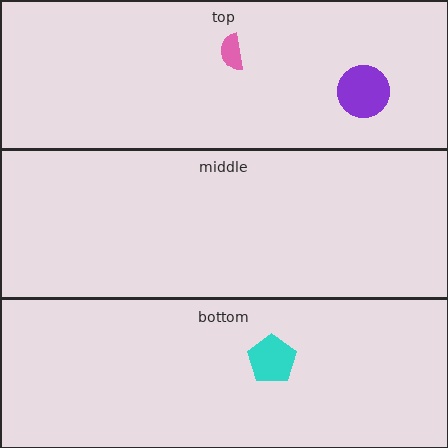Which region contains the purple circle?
The top region.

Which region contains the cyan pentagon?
The bottom region.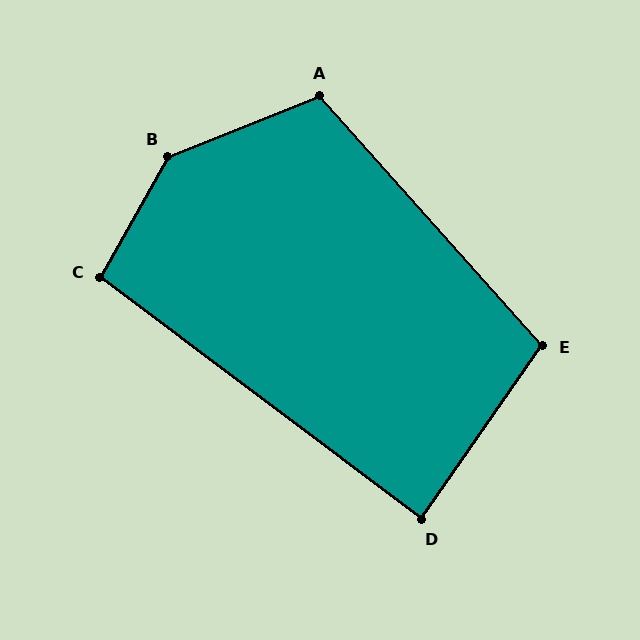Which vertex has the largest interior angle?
B, at approximately 141 degrees.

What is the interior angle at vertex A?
Approximately 110 degrees (obtuse).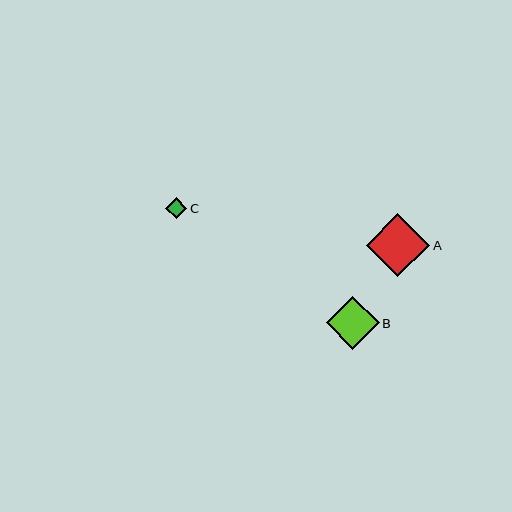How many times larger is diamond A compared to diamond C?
Diamond A is approximately 3.0 times the size of diamond C.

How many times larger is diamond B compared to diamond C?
Diamond B is approximately 2.5 times the size of diamond C.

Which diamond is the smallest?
Diamond C is the smallest with a size of approximately 21 pixels.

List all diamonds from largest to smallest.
From largest to smallest: A, B, C.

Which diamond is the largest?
Diamond A is the largest with a size of approximately 64 pixels.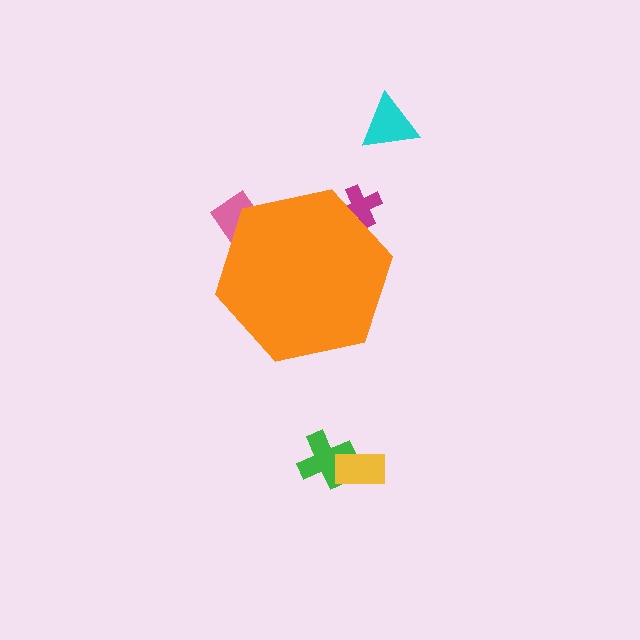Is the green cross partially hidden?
No, the green cross is fully visible.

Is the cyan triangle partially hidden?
No, the cyan triangle is fully visible.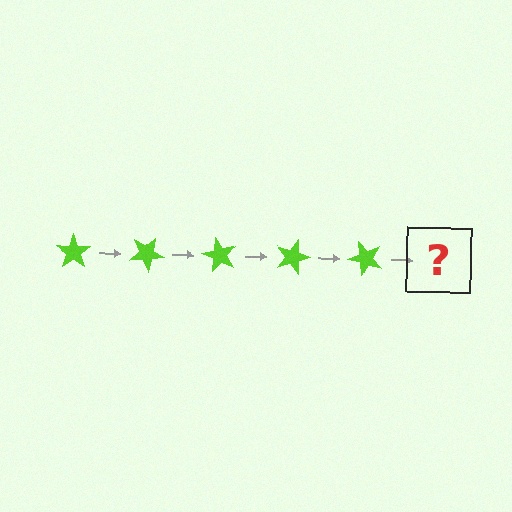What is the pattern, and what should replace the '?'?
The pattern is that the star rotates 30 degrees each step. The '?' should be a lime star rotated 150 degrees.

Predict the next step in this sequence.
The next step is a lime star rotated 150 degrees.